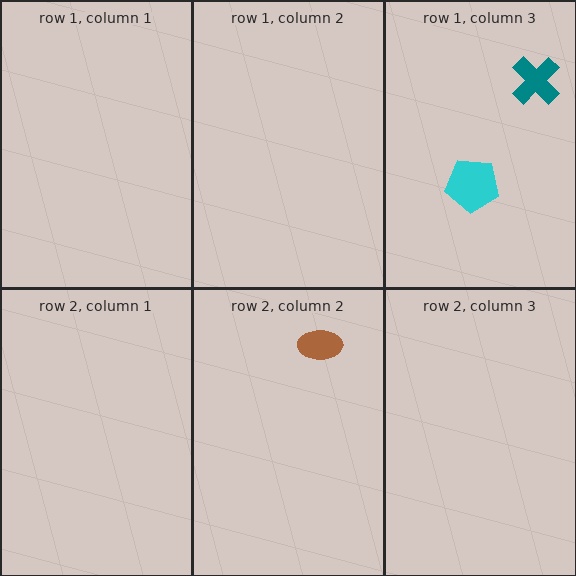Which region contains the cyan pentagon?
The row 1, column 3 region.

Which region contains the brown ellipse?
The row 2, column 2 region.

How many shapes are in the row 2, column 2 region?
1.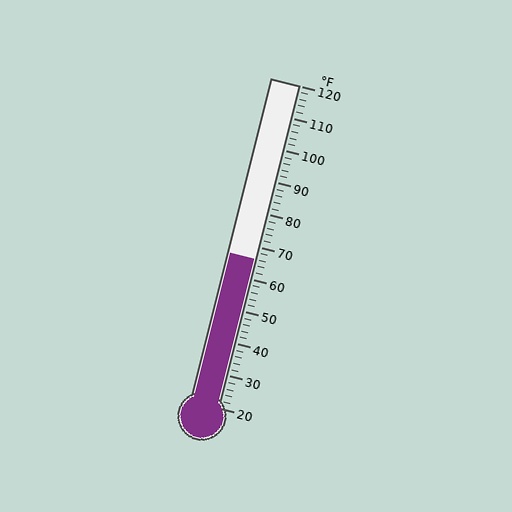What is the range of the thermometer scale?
The thermometer scale ranges from 20°F to 120°F.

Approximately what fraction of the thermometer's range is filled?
The thermometer is filled to approximately 45% of its range.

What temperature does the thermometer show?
The thermometer shows approximately 66°F.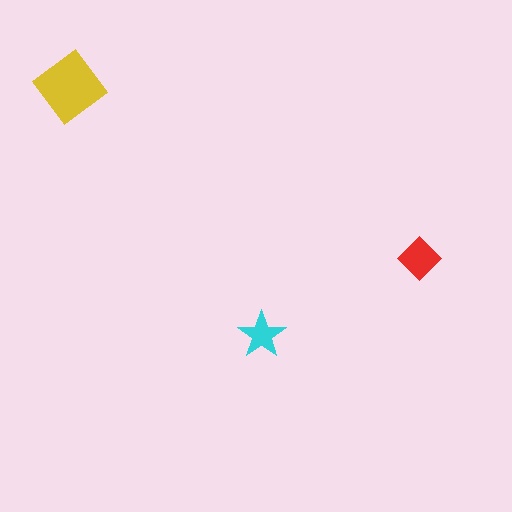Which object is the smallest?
The cyan star.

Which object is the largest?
The yellow diamond.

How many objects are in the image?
There are 3 objects in the image.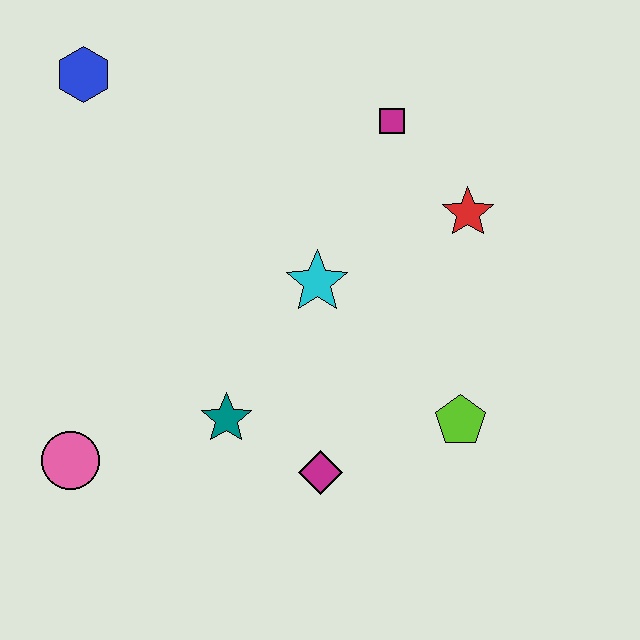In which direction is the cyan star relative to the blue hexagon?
The cyan star is to the right of the blue hexagon.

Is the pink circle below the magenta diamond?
No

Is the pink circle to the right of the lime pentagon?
No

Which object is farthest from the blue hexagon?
The lime pentagon is farthest from the blue hexagon.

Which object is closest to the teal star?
The magenta diamond is closest to the teal star.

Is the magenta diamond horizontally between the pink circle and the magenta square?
Yes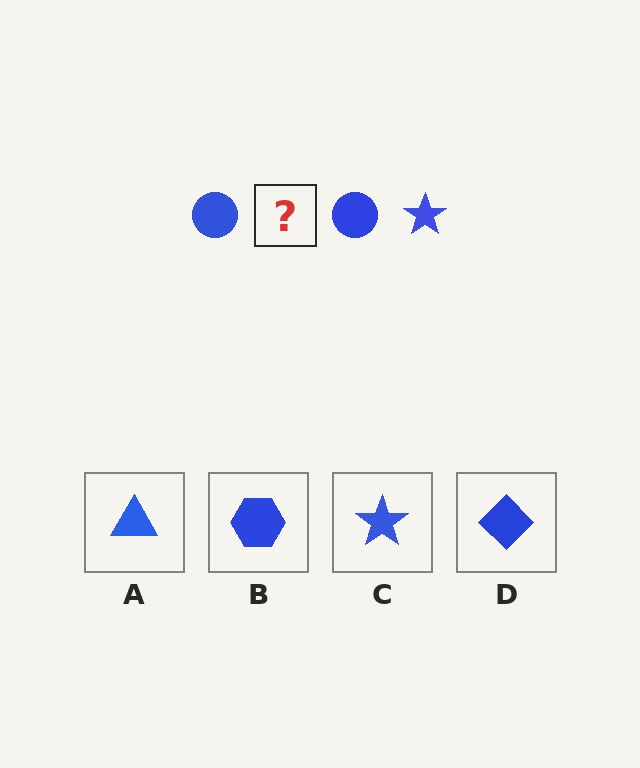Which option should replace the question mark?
Option C.